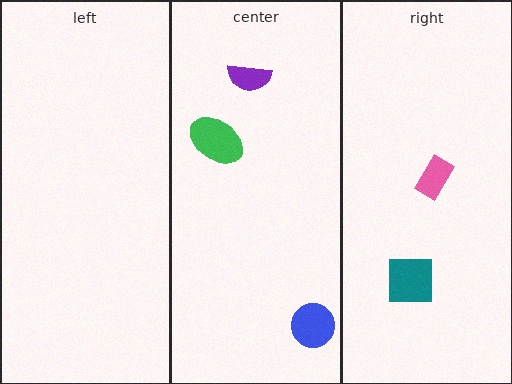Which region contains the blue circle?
The center region.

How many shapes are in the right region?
2.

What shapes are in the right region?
The pink rectangle, the teal square.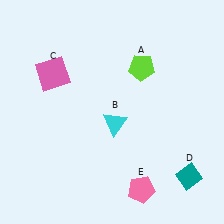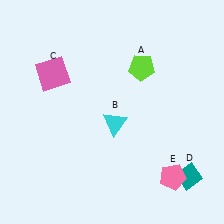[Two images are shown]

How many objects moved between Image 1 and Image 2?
1 object moved between the two images.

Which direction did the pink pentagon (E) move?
The pink pentagon (E) moved right.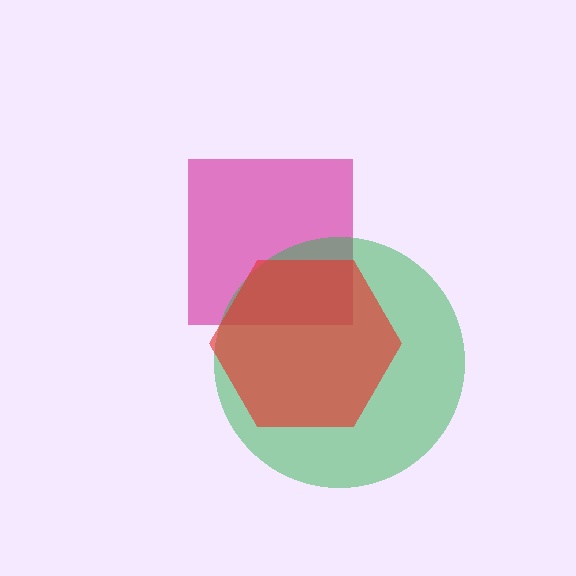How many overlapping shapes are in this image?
There are 3 overlapping shapes in the image.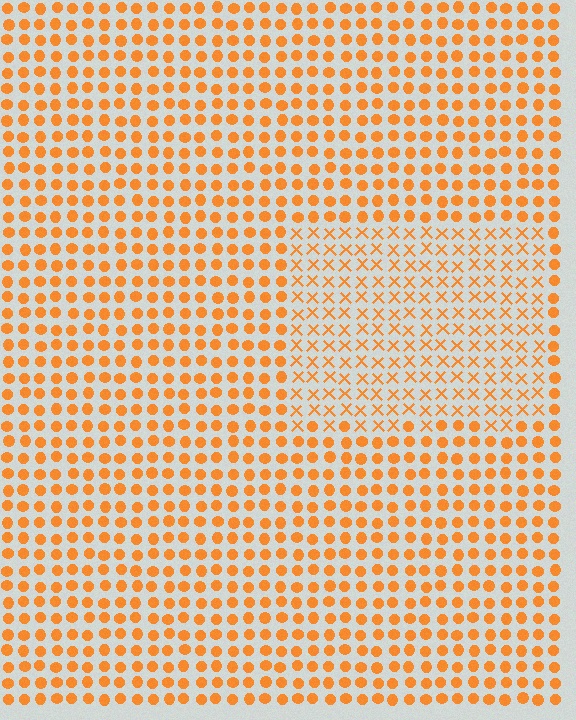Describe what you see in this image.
The image is filled with small orange elements arranged in a uniform grid. A rectangle-shaped region contains X marks, while the surrounding area contains circles. The boundary is defined purely by the change in element shape.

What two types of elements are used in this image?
The image uses X marks inside the rectangle region and circles outside it.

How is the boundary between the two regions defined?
The boundary is defined by a change in element shape: X marks inside vs. circles outside. All elements share the same color and spacing.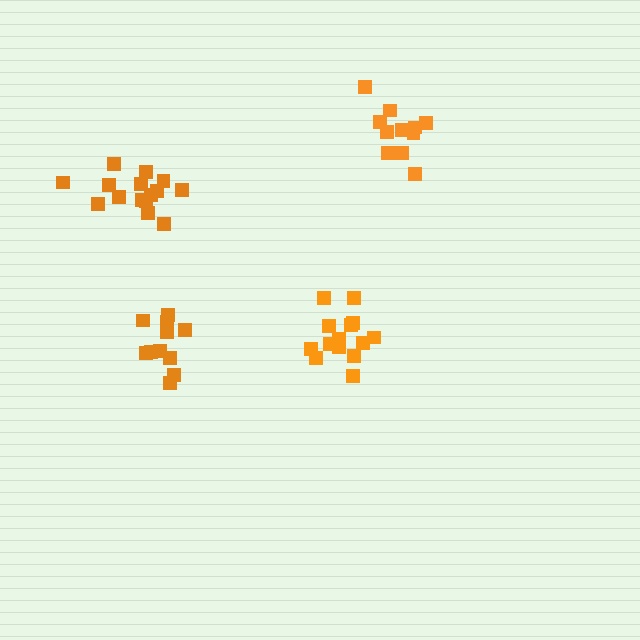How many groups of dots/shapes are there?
There are 4 groups.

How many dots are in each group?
Group 1: 11 dots, Group 2: 14 dots, Group 3: 11 dots, Group 4: 15 dots (51 total).